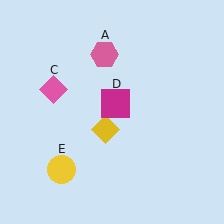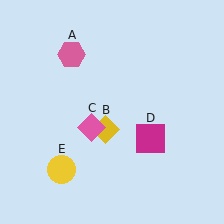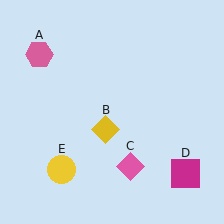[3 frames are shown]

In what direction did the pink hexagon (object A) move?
The pink hexagon (object A) moved left.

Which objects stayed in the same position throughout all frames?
Yellow diamond (object B) and yellow circle (object E) remained stationary.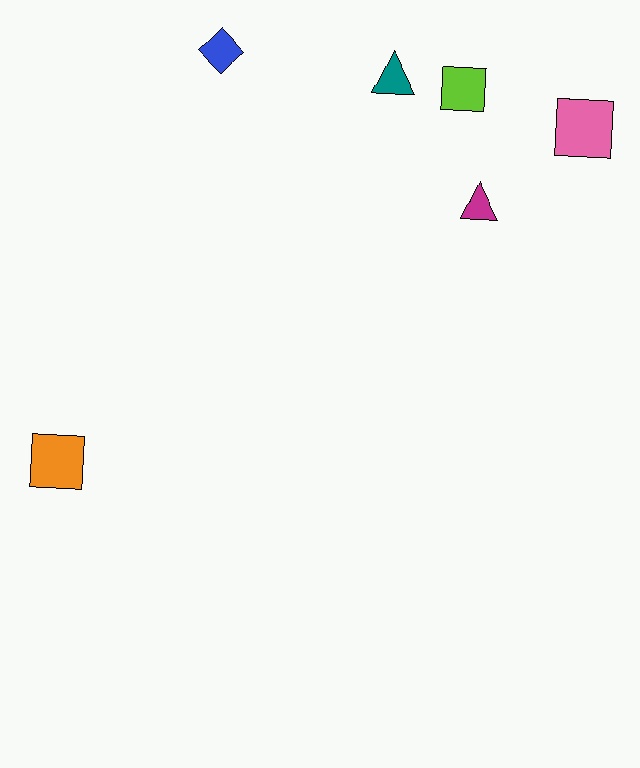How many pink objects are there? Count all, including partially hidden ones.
There is 1 pink object.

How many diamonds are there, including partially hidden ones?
There is 1 diamond.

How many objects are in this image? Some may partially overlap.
There are 6 objects.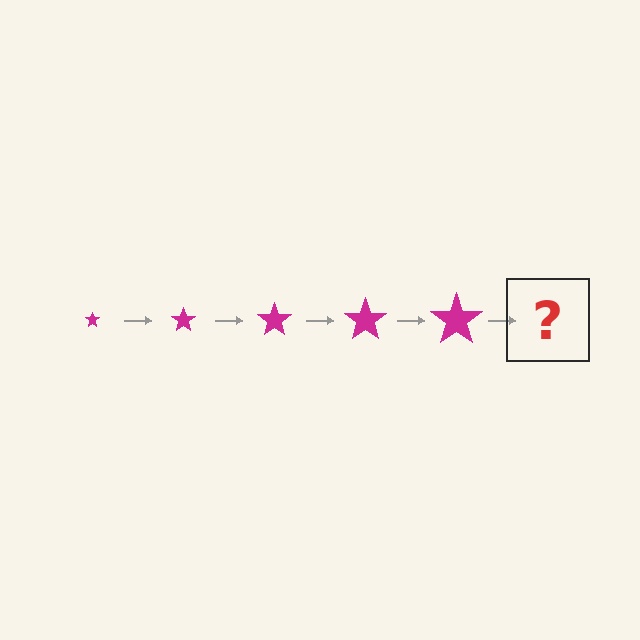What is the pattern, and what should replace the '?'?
The pattern is that the star gets progressively larger each step. The '?' should be a magenta star, larger than the previous one.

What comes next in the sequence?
The next element should be a magenta star, larger than the previous one.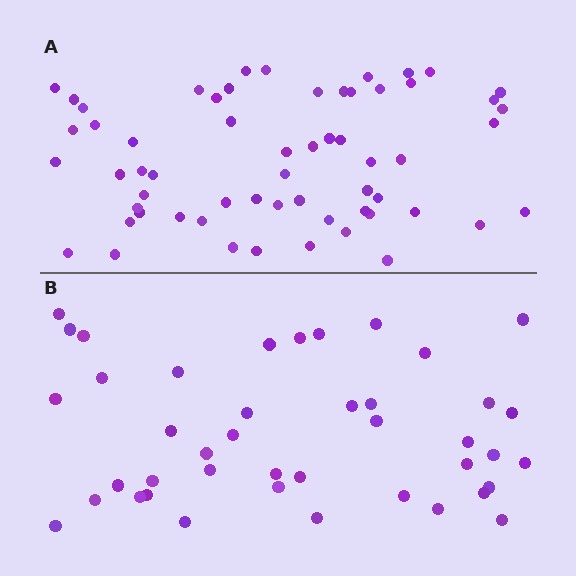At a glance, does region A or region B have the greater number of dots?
Region A (the top region) has more dots.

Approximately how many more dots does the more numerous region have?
Region A has approximately 20 more dots than region B.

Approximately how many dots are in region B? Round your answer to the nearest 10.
About 40 dots. (The exact count is 42, which rounds to 40.)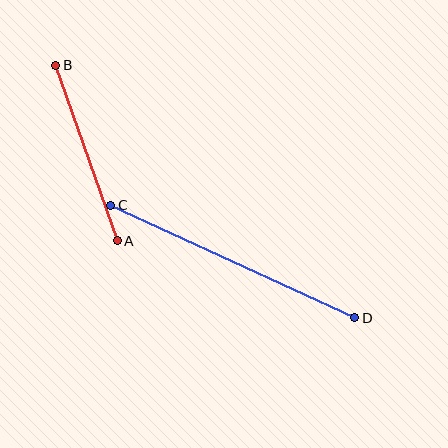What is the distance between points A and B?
The distance is approximately 186 pixels.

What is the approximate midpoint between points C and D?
The midpoint is at approximately (233, 262) pixels.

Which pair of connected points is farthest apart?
Points C and D are farthest apart.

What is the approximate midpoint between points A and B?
The midpoint is at approximately (87, 153) pixels.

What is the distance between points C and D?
The distance is approximately 269 pixels.